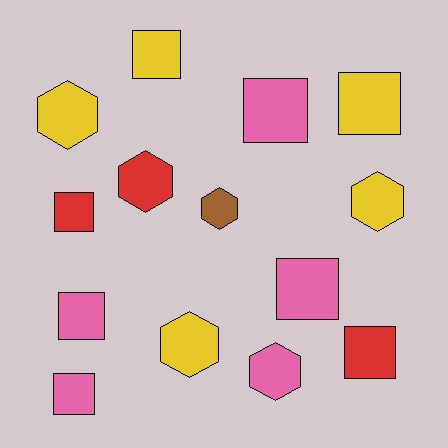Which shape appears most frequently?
Square, with 8 objects.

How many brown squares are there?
There are no brown squares.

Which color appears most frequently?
Pink, with 5 objects.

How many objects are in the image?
There are 14 objects.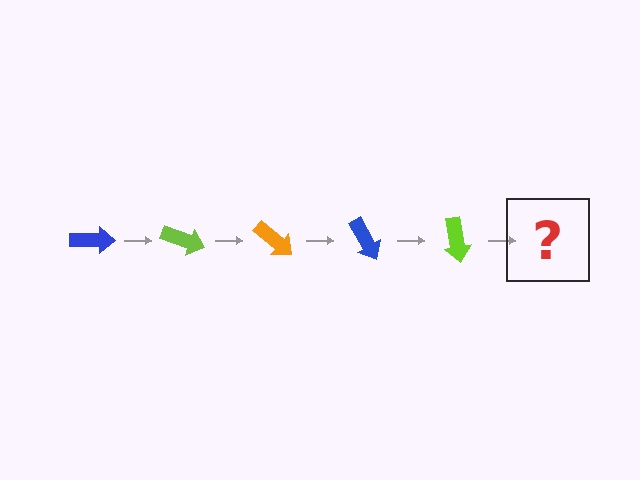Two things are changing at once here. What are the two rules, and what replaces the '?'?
The two rules are that it rotates 20 degrees each step and the color cycles through blue, lime, and orange. The '?' should be an orange arrow, rotated 100 degrees from the start.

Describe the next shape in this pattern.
It should be an orange arrow, rotated 100 degrees from the start.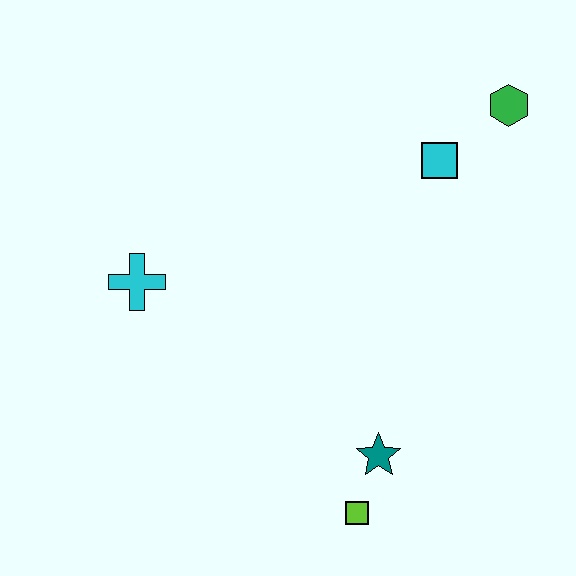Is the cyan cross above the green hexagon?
No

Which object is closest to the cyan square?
The green hexagon is closest to the cyan square.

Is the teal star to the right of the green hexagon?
No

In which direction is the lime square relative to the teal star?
The lime square is below the teal star.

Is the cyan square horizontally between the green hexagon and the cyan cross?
Yes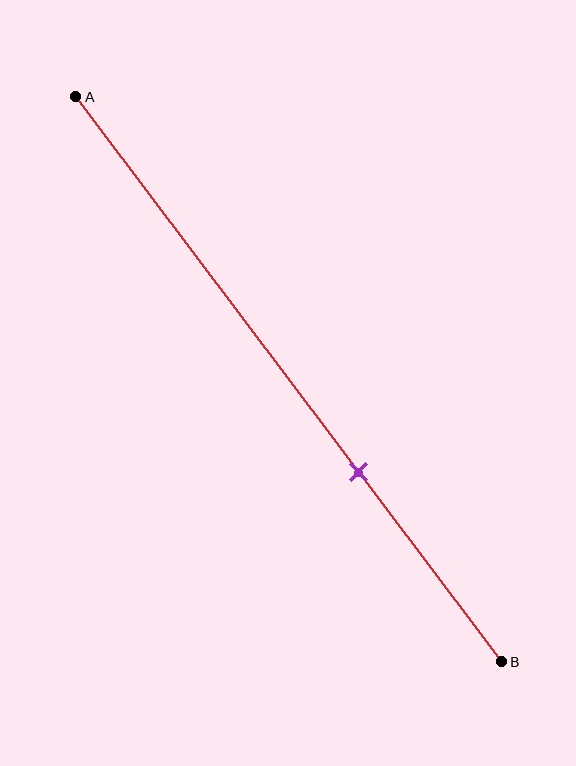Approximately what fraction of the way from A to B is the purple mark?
The purple mark is approximately 65% of the way from A to B.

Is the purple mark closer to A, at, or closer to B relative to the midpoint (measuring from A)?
The purple mark is closer to point B than the midpoint of segment AB.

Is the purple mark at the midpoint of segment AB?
No, the mark is at about 65% from A, not at the 50% midpoint.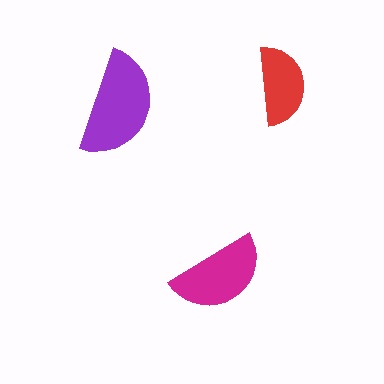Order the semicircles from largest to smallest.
the purple one, the magenta one, the red one.